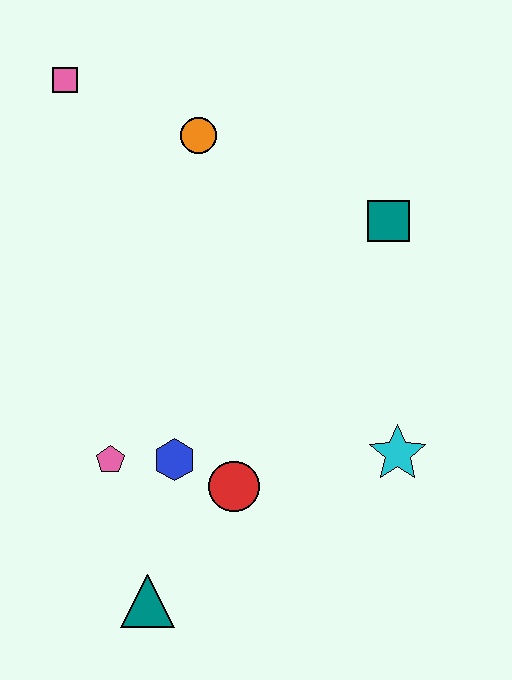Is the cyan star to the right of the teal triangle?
Yes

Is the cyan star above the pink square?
No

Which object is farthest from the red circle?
The pink square is farthest from the red circle.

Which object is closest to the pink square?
The orange circle is closest to the pink square.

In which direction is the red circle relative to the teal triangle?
The red circle is above the teal triangle.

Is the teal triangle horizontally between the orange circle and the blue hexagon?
No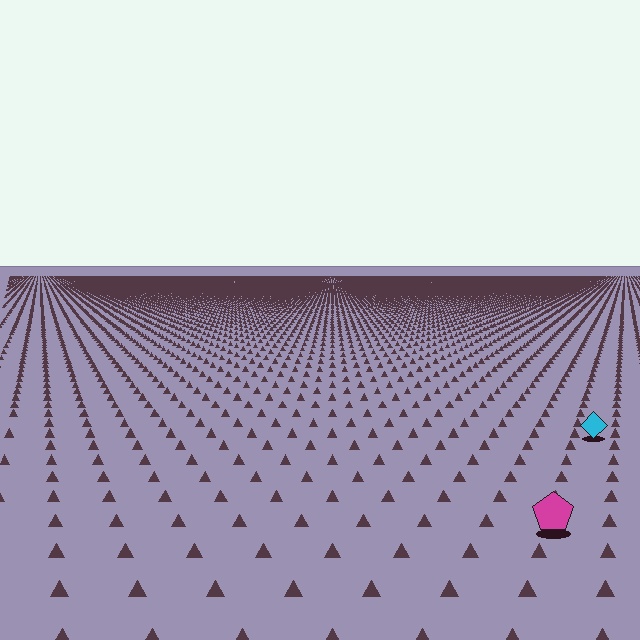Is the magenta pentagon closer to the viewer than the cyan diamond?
Yes. The magenta pentagon is closer — you can tell from the texture gradient: the ground texture is coarser near it.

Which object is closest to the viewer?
The magenta pentagon is closest. The texture marks near it are larger and more spread out.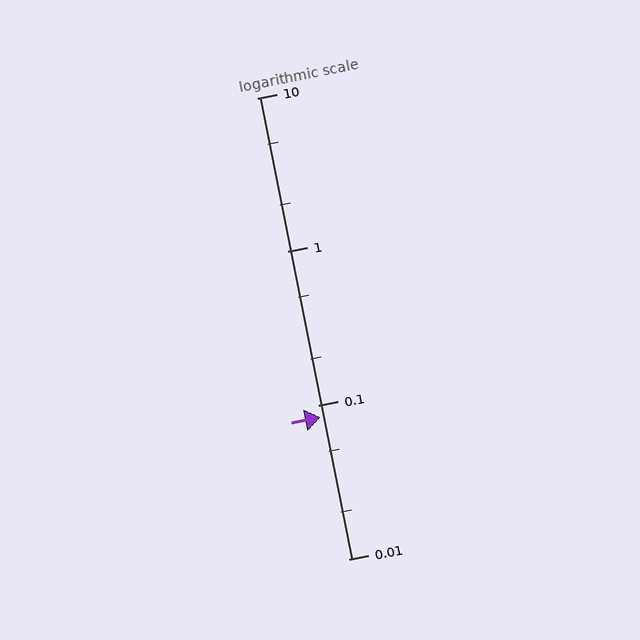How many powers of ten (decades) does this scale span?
The scale spans 3 decades, from 0.01 to 10.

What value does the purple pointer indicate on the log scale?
The pointer indicates approximately 0.084.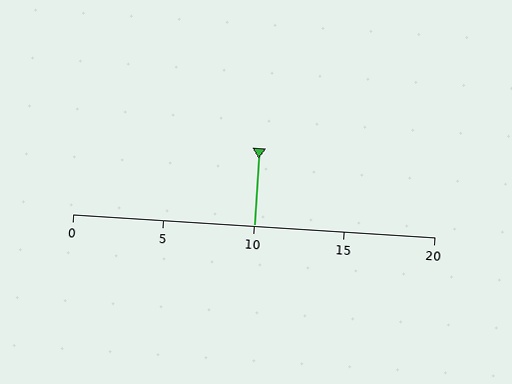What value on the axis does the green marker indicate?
The marker indicates approximately 10.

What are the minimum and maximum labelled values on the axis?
The axis runs from 0 to 20.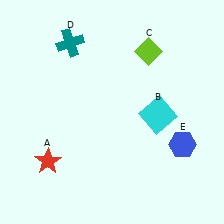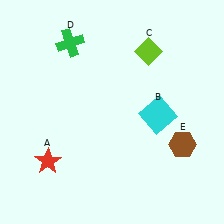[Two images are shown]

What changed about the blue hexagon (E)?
In Image 1, E is blue. In Image 2, it changed to brown.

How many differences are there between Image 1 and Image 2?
There are 2 differences between the two images.